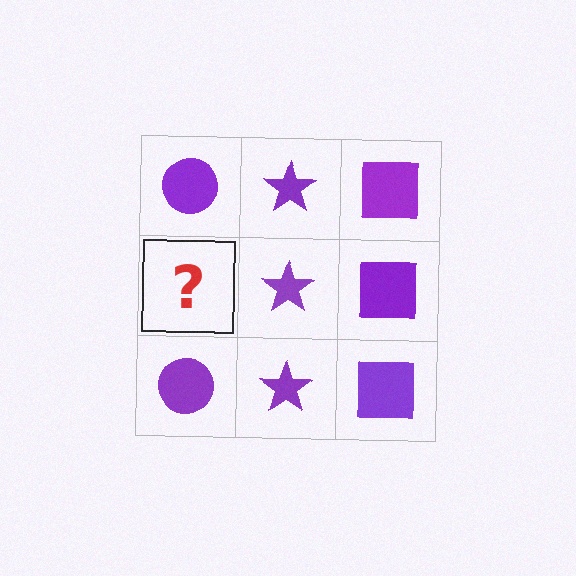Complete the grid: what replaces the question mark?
The question mark should be replaced with a purple circle.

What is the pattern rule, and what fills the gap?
The rule is that each column has a consistent shape. The gap should be filled with a purple circle.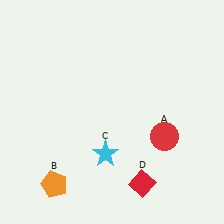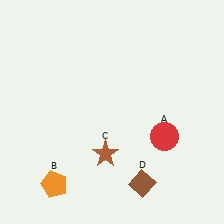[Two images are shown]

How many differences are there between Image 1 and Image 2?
There are 2 differences between the two images.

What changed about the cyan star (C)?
In Image 1, C is cyan. In Image 2, it changed to brown.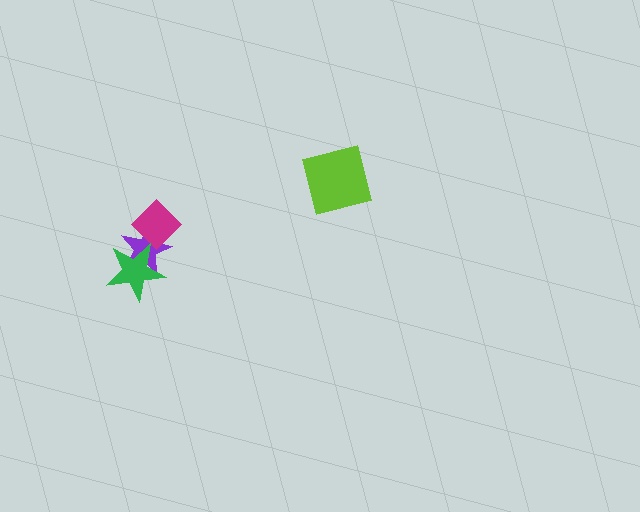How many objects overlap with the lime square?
0 objects overlap with the lime square.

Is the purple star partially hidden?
Yes, it is partially covered by another shape.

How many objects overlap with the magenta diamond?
1 object overlaps with the magenta diamond.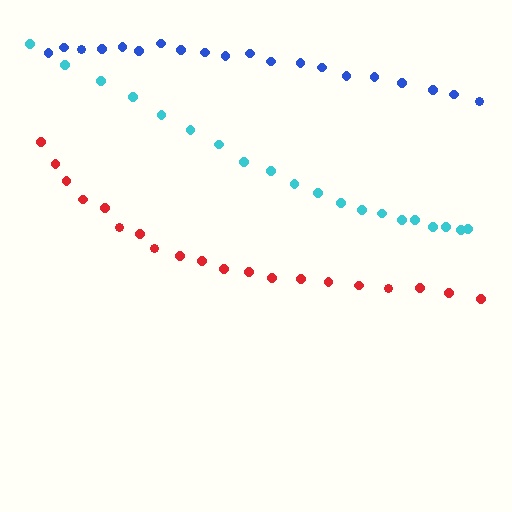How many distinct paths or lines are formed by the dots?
There are 3 distinct paths.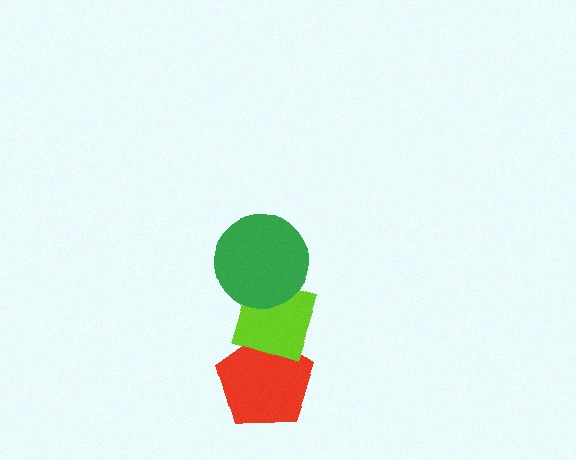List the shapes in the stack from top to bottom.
From top to bottom: the green circle, the lime diamond, the red pentagon.